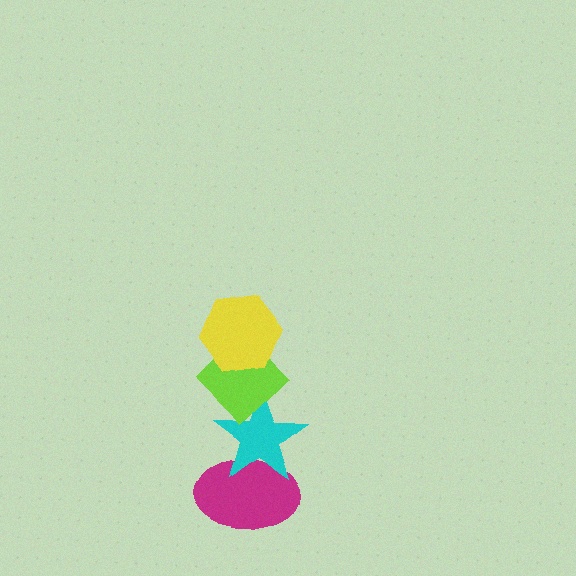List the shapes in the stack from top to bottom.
From top to bottom: the yellow hexagon, the lime diamond, the cyan star, the magenta ellipse.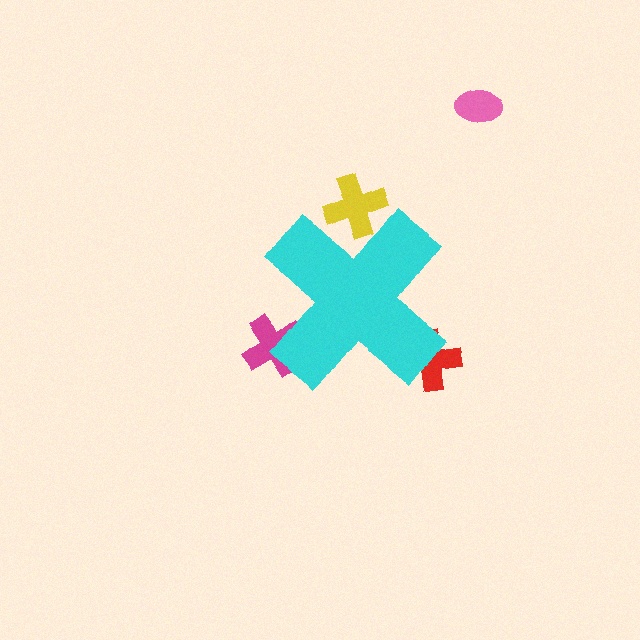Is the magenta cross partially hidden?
Yes, the magenta cross is partially hidden behind the cyan cross.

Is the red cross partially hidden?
Yes, the red cross is partially hidden behind the cyan cross.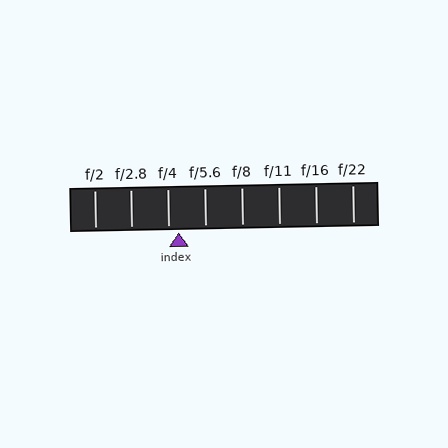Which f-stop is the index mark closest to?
The index mark is closest to f/4.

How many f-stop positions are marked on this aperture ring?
There are 8 f-stop positions marked.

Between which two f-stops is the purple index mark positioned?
The index mark is between f/4 and f/5.6.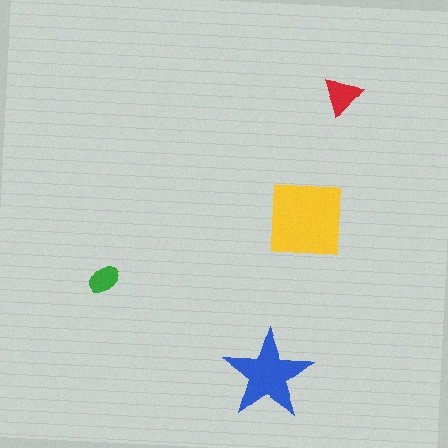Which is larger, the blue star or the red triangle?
The blue star.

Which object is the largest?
The yellow square.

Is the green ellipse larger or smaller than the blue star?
Smaller.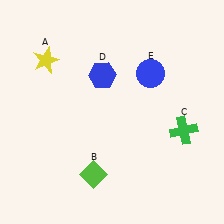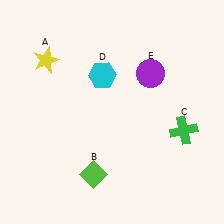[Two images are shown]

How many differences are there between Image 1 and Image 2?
There are 2 differences between the two images.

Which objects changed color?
D changed from blue to cyan. E changed from blue to purple.